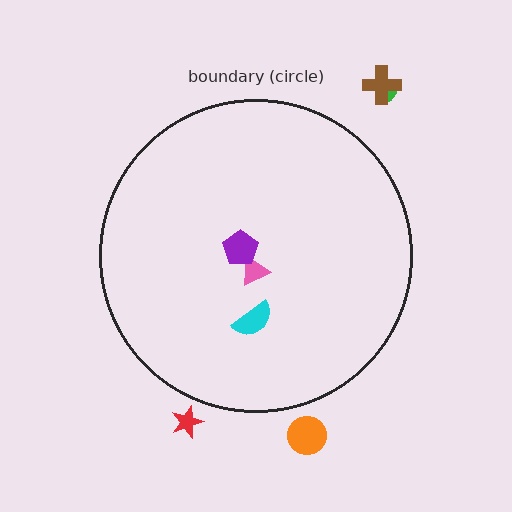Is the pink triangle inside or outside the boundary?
Inside.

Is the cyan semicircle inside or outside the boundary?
Inside.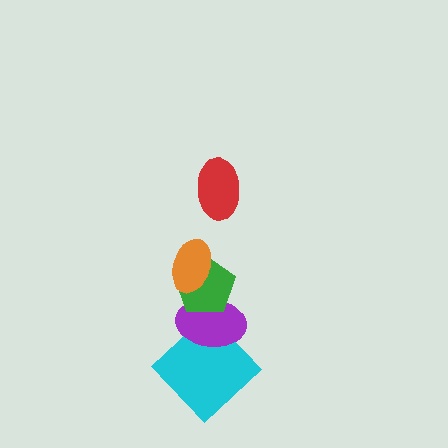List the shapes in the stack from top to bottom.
From top to bottom: the red ellipse, the orange ellipse, the green pentagon, the purple ellipse, the cyan diamond.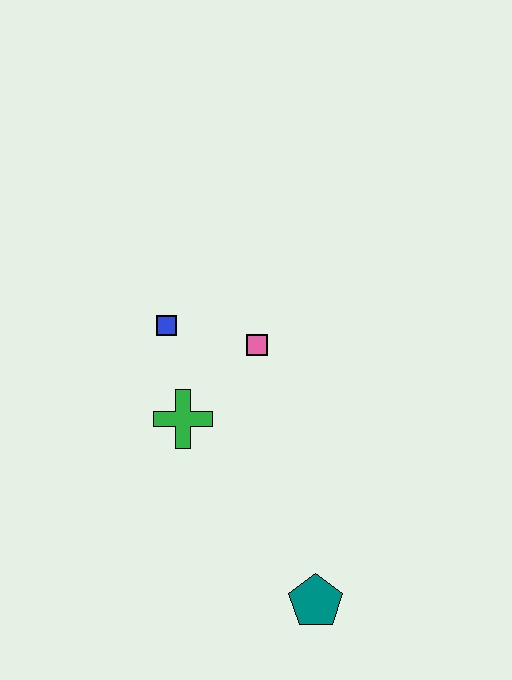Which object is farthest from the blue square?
The teal pentagon is farthest from the blue square.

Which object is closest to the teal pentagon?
The green cross is closest to the teal pentagon.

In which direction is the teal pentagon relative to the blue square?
The teal pentagon is below the blue square.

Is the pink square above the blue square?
No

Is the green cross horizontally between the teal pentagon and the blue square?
Yes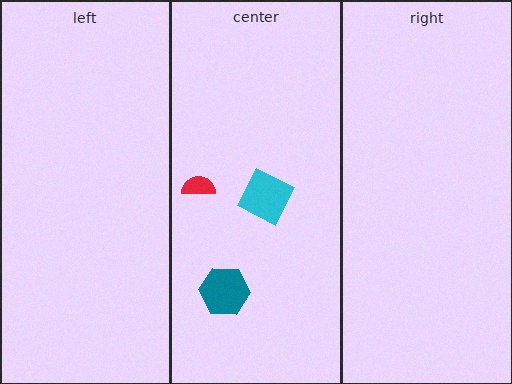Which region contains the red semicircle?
The center region.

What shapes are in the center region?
The teal hexagon, the red semicircle, the cyan square.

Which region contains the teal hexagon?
The center region.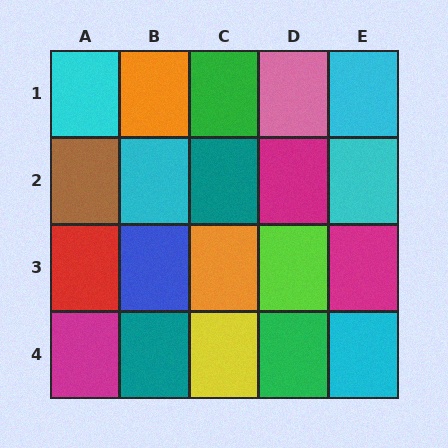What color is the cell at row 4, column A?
Magenta.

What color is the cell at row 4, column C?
Yellow.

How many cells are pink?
1 cell is pink.